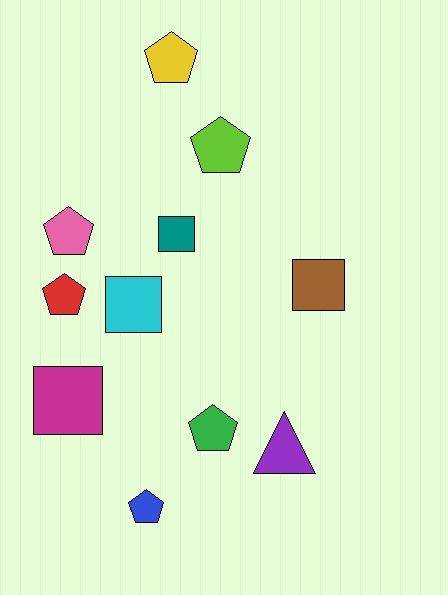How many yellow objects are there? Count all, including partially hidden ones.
There is 1 yellow object.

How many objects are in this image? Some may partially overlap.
There are 11 objects.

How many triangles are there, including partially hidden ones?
There is 1 triangle.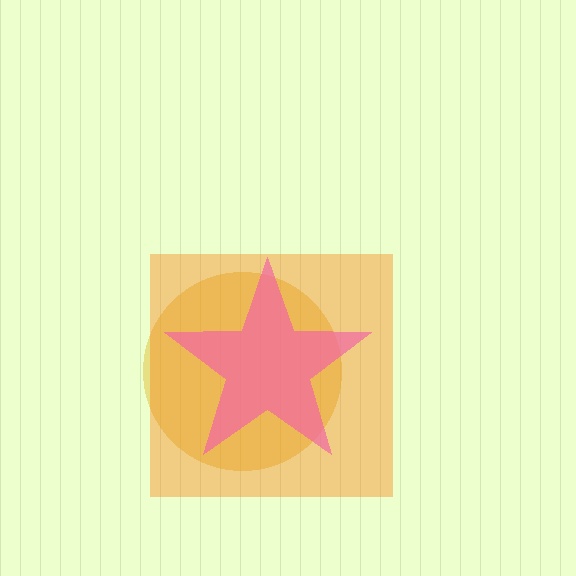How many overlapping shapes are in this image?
There are 3 overlapping shapes in the image.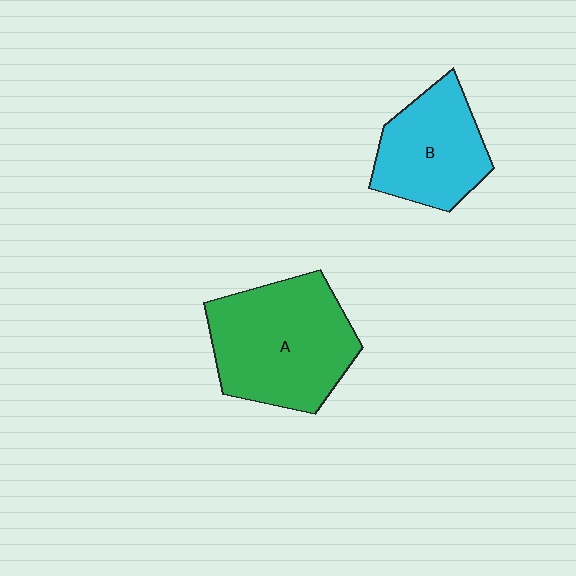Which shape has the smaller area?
Shape B (cyan).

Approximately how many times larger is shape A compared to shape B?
Approximately 1.5 times.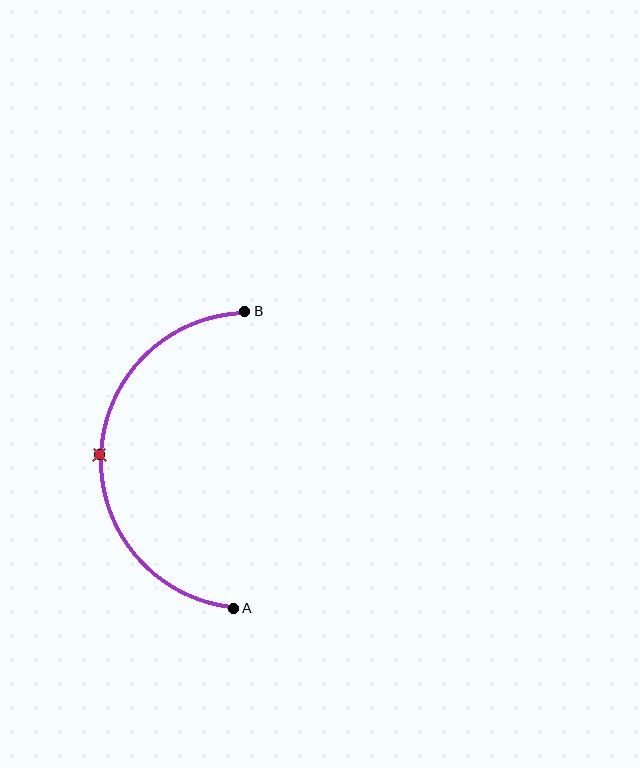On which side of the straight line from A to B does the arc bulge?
The arc bulges to the left of the straight line connecting A and B.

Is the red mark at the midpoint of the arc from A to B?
Yes. The red mark lies on the arc at equal arc-length from both A and B — it is the arc midpoint.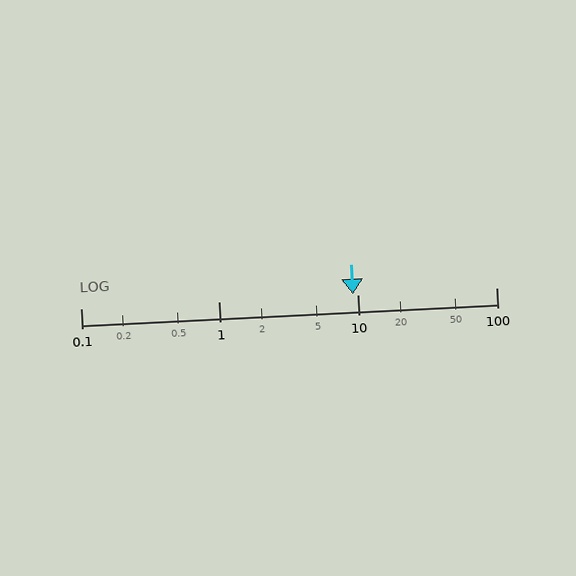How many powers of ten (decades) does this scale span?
The scale spans 3 decades, from 0.1 to 100.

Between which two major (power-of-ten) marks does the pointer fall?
The pointer is between 1 and 10.